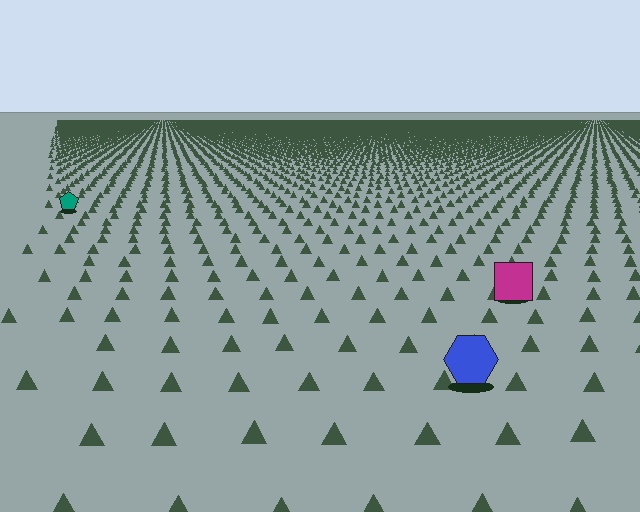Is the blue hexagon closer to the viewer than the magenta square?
Yes. The blue hexagon is closer — you can tell from the texture gradient: the ground texture is coarser near it.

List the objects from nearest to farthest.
From nearest to farthest: the blue hexagon, the magenta square, the teal pentagon.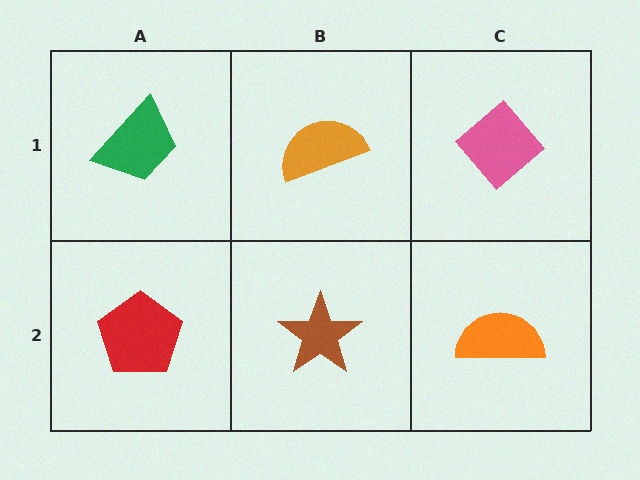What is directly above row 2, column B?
An orange semicircle.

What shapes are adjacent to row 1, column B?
A brown star (row 2, column B), a green trapezoid (row 1, column A), a pink diamond (row 1, column C).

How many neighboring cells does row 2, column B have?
3.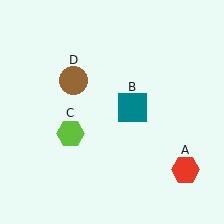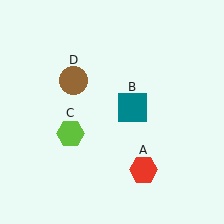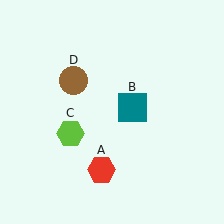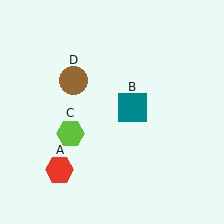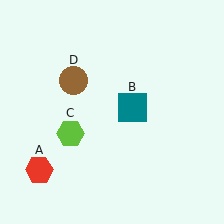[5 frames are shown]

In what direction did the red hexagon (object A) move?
The red hexagon (object A) moved left.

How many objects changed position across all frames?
1 object changed position: red hexagon (object A).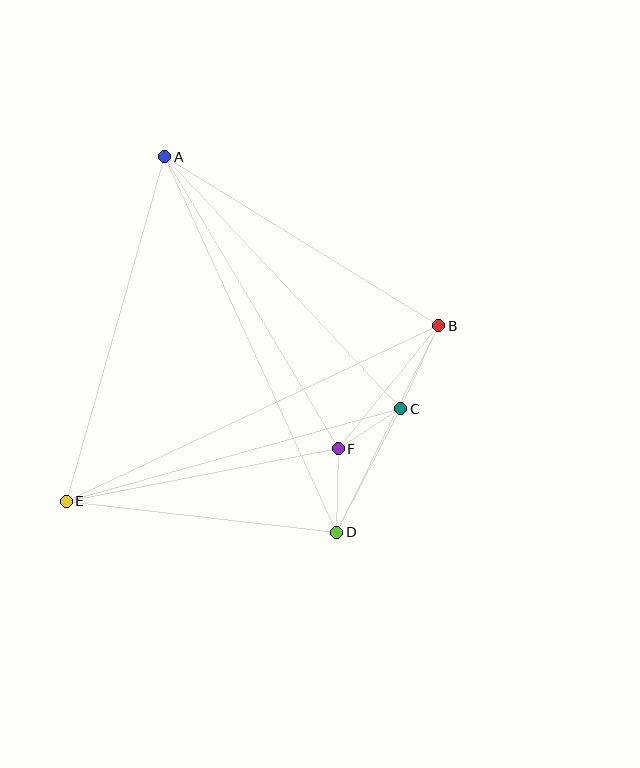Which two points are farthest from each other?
Points A and D are farthest from each other.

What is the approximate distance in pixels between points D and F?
The distance between D and F is approximately 83 pixels.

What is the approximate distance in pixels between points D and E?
The distance between D and E is approximately 272 pixels.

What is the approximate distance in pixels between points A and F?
The distance between A and F is approximately 340 pixels.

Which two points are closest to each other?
Points C and F are closest to each other.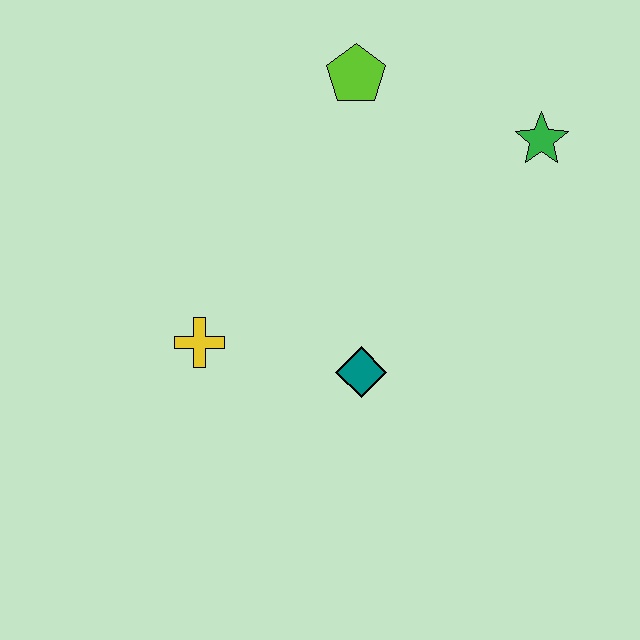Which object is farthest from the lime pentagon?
The yellow cross is farthest from the lime pentagon.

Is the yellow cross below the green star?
Yes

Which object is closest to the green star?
The lime pentagon is closest to the green star.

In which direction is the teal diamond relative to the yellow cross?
The teal diamond is to the right of the yellow cross.